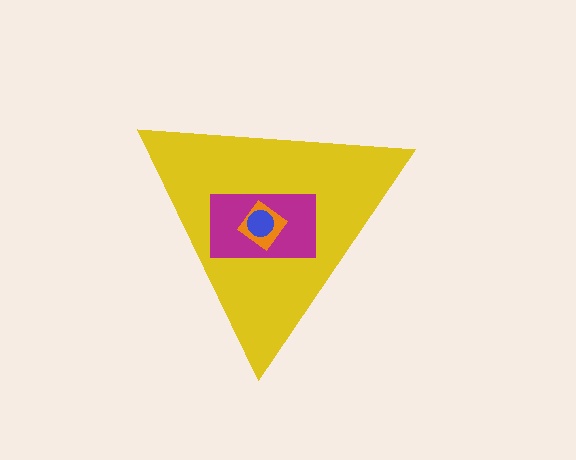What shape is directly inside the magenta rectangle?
The orange diamond.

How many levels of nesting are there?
4.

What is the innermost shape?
The blue circle.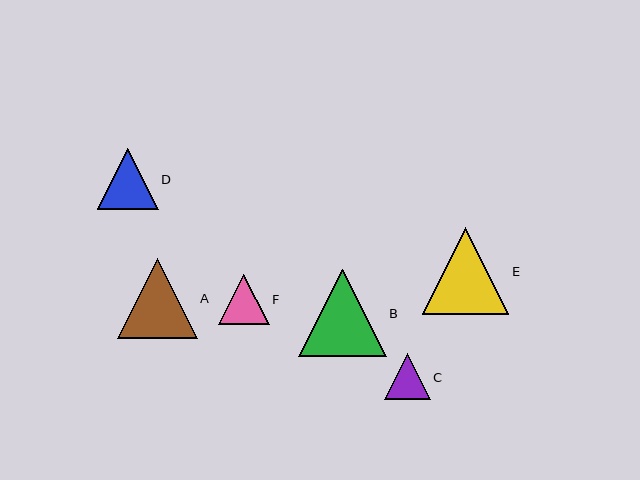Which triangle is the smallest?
Triangle C is the smallest with a size of approximately 46 pixels.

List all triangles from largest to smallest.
From largest to smallest: B, E, A, D, F, C.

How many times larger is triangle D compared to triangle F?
Triangle D is approximately 1.2 times the size of triangle F.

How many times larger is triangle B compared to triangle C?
Triangle B is approximately 1.9 times the size of triangle C.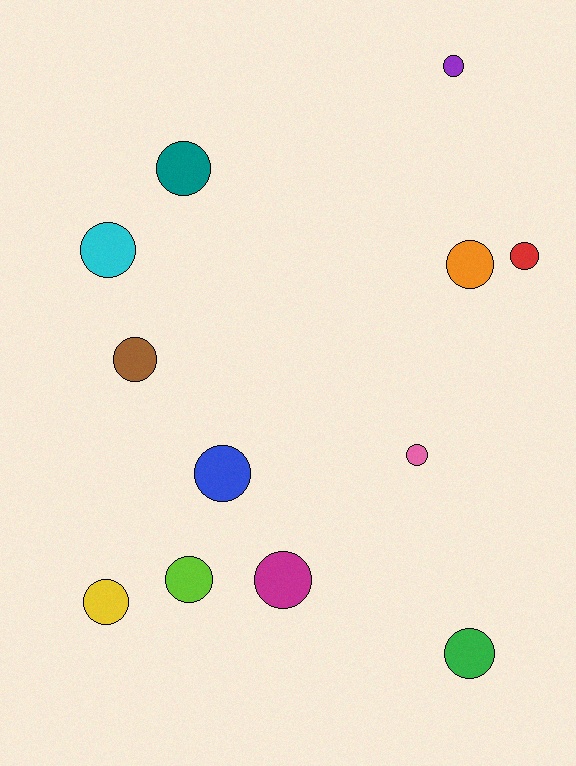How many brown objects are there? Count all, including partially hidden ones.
There is 1 brown object.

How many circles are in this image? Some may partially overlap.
There are 12 circles.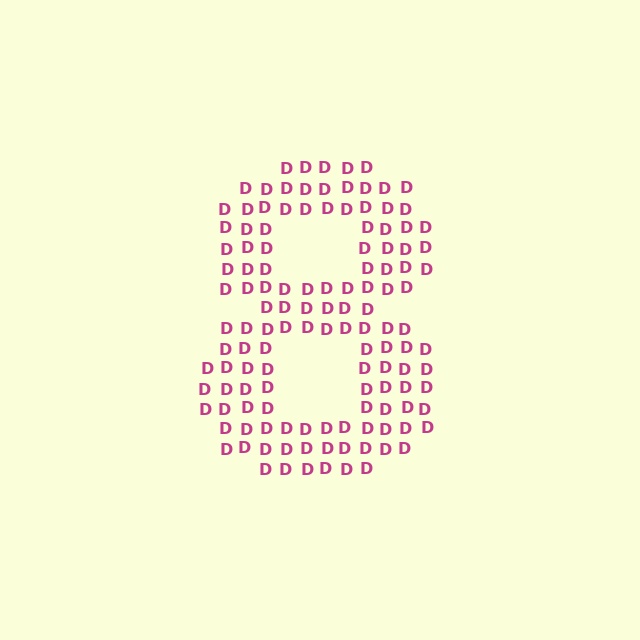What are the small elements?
The small elements are letter D's.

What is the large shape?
The large shape is the digit 8.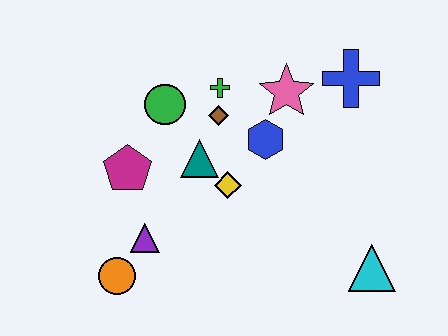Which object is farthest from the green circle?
The cyan triangle is farthest from the green circle.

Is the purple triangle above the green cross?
No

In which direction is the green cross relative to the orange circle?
The green cross is above the orange circle.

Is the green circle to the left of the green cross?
Yes